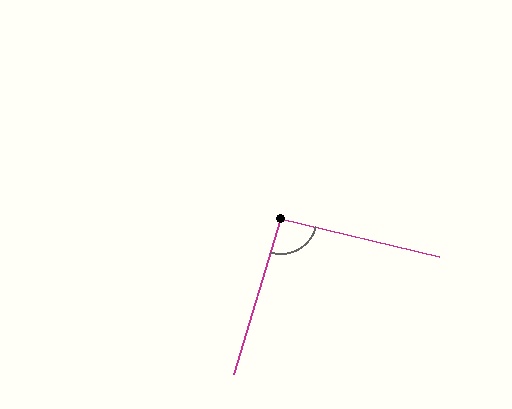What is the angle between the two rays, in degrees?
Approximately 93 degrees.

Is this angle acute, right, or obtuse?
It is approximately a right angle.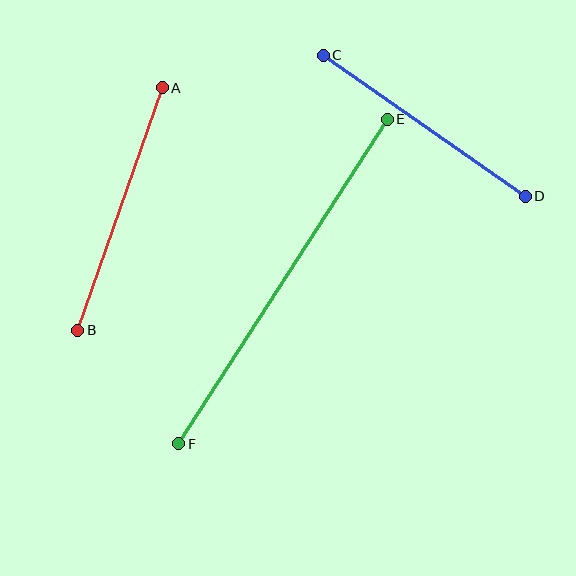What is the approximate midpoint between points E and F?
The midpoint is at approximately (283, 281) pixels.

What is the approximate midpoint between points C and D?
The midpoint is at approximately (424, 126) pixels.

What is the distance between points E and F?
The distance is approximately 386 pixels.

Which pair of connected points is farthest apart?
Points E and F are farthest apart.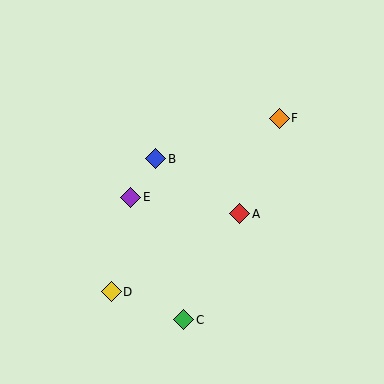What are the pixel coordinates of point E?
Point E is at (131, 197).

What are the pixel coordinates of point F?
Point F is at (279, 118).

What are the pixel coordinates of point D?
Point D is at (111, 292).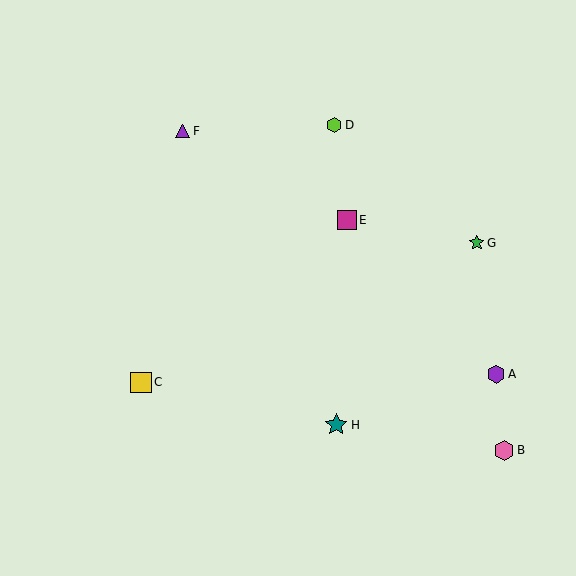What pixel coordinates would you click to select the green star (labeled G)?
Click at (477, 243) to select the green star G.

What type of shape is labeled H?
Shape H is a teal star.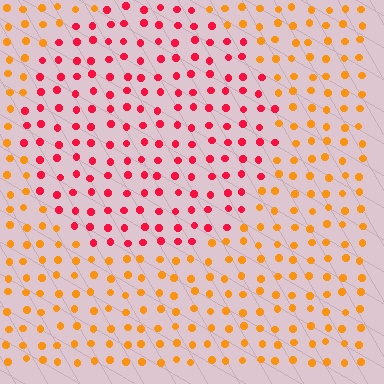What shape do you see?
I see a circle.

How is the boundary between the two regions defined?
The boundary is defined purely by a slight shift in hue (about 46 degrees). Spacing, size, and orientation are identical on both sides.